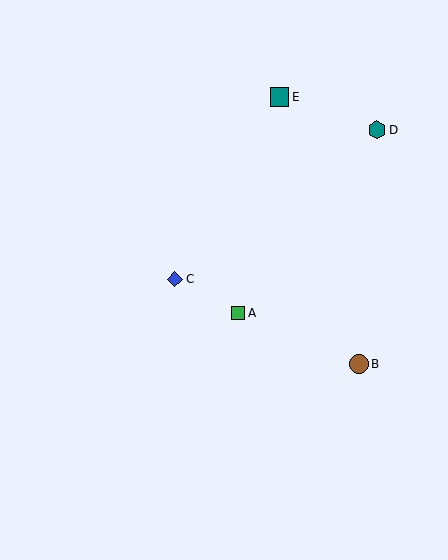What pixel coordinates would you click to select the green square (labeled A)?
Click at (238, 313) to select the green square A.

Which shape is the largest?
The brown circle (labeled B) is the largest.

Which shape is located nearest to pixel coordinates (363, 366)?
The brown circle (labeled B) at (359, 364) is nearest to that location.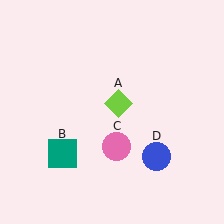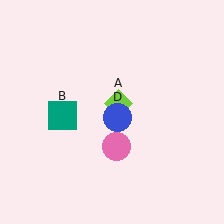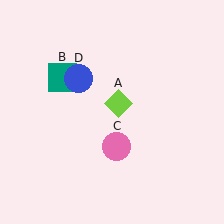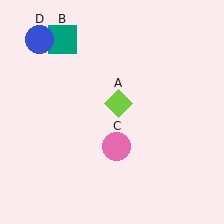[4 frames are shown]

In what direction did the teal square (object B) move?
The teal square (object B) moved up.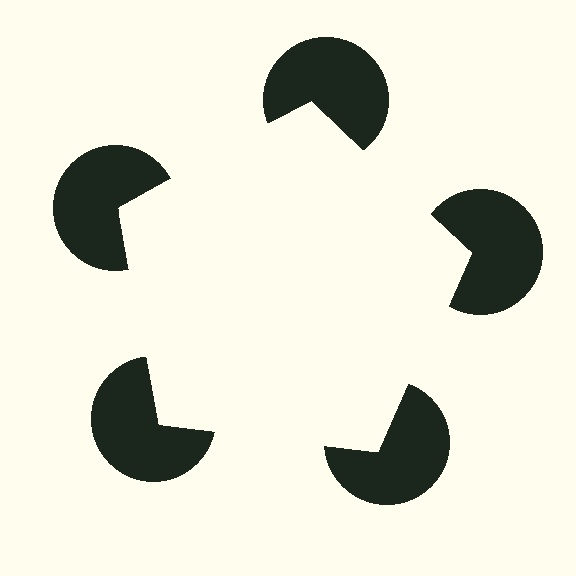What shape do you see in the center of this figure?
An illusory pentagon — its edges are inferred from the aligned wedge cuts in the pac-man discs, not physically drawn.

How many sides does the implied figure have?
5 sides.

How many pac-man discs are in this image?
There are 5 — one at each vertex of the illusory pentagon.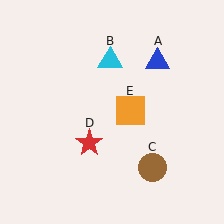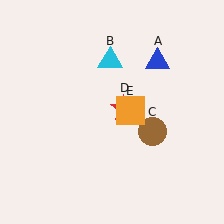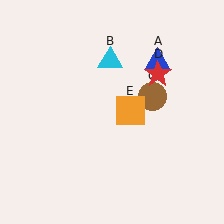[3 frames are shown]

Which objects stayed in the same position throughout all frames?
Blue triangle (object A) and cyan triangle (object B) and orange square (object E) remained stationary.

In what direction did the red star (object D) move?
The red star (object D) moved up and to the right.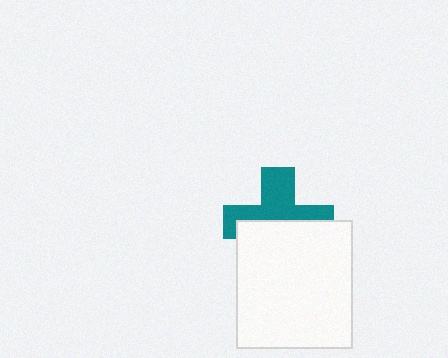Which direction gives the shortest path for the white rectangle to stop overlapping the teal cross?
Moving down gives the shortest separation.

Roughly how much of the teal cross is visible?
About half of it is visible (roughly 49%).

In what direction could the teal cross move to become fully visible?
The teal cross could move up. That would shift it out from behind the white rectangle entirely.